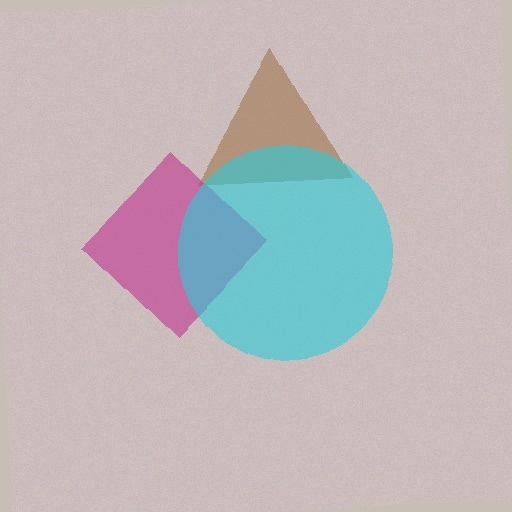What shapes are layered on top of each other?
The layered shapes are: a brown triangle, a magenta diamond, a cyan circle.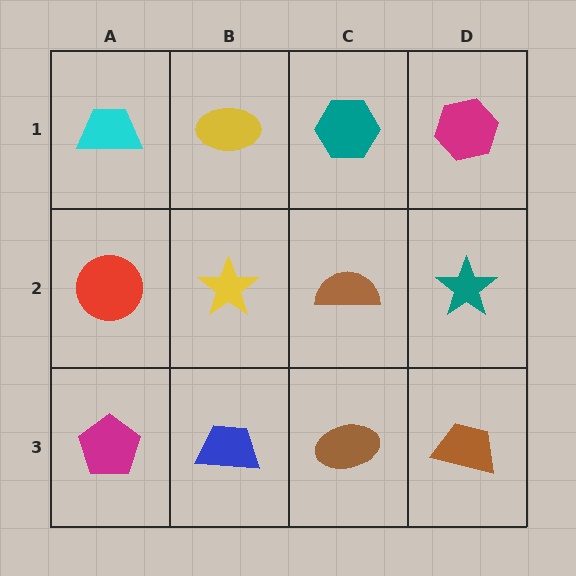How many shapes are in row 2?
4 shapes.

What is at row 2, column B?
A yellow star.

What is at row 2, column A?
A red circle.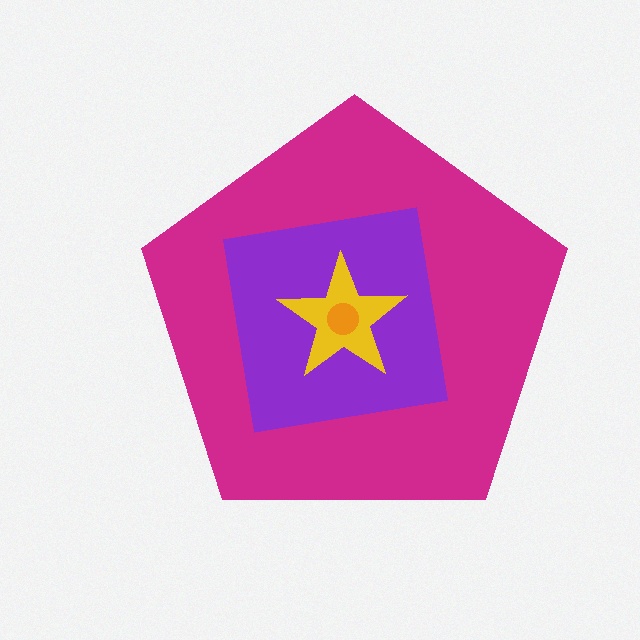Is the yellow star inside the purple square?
Yes.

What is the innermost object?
The orange circle.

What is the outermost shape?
The magenta pentagon.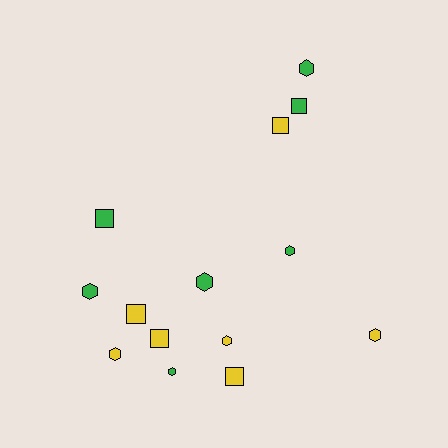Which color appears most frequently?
Green, with 7 objects.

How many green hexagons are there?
There are 5 green hexagons.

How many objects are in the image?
There are 14 objects.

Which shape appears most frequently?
Hexagon, with 8 objects.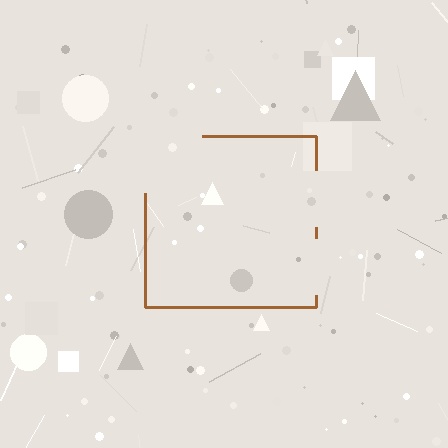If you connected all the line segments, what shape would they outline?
They would outline a square.